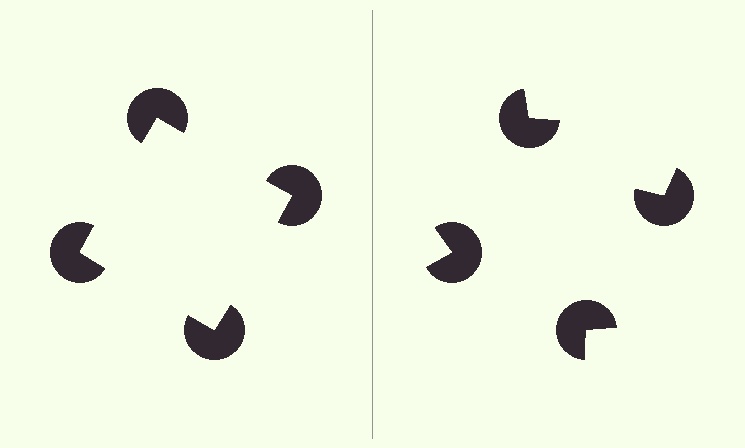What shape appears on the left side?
An illusory square.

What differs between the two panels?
The pac-man discs are positioned identically on both sides; only the wedge orientations differ. On the left they align to a square; on the right they are misaligned.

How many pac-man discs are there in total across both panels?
8 — 4 on each side.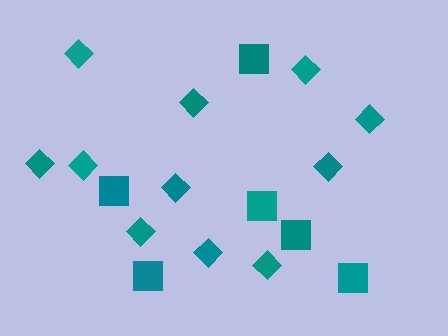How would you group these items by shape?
There are 2 groups: one group of diamonds (11) and one group of squares (6).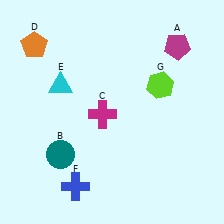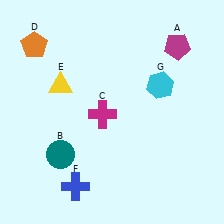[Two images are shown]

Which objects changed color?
E changed from cyan to yellow. G changed from lime to cyan.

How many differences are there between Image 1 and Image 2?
There are 2 differences between the two images.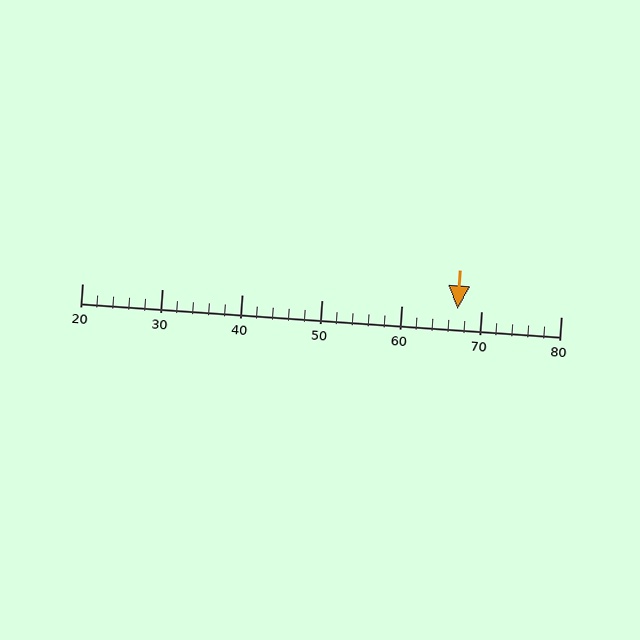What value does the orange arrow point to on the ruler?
The orange arrow points to approximately 67.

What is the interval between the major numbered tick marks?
The major tick marks are spaced 10 units apart.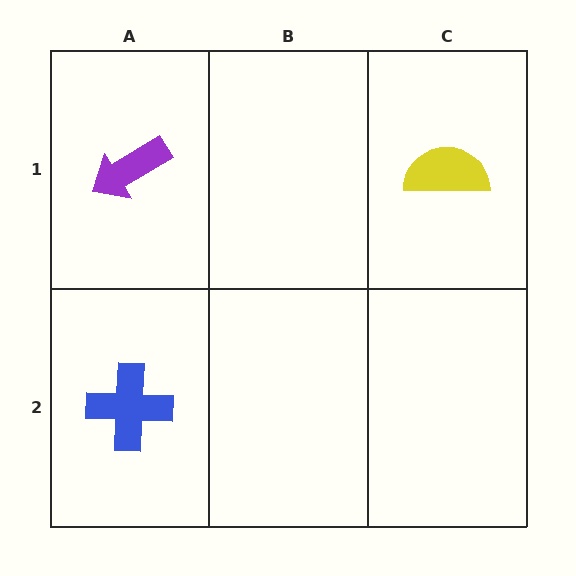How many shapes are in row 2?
1 shape.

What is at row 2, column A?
A blue cross.